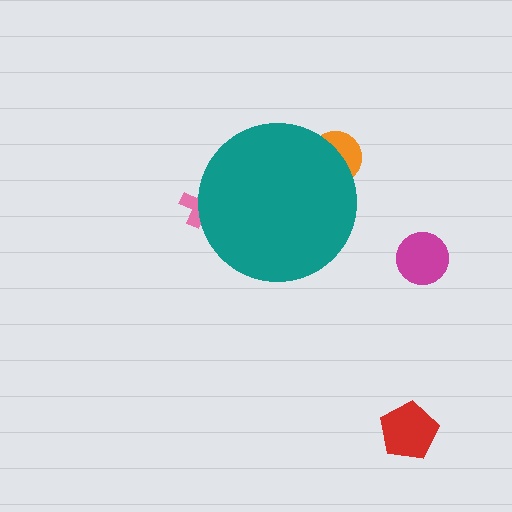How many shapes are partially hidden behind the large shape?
2 shapes are partially hidden.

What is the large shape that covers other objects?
A teal circle.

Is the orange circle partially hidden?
Yes, the orange circle is partially hidden behind the teal circle.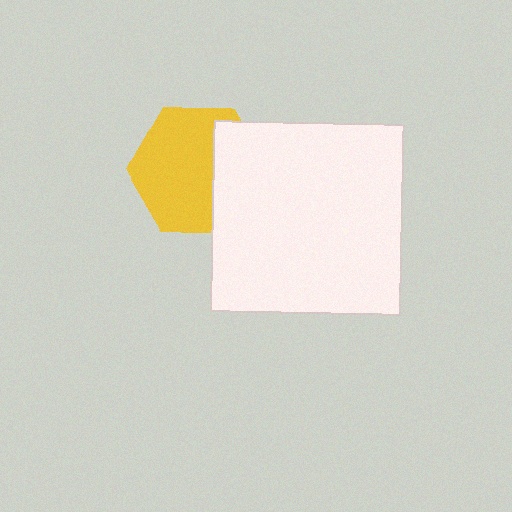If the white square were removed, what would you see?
You would see the complete yellow hexagon.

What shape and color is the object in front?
The object in front is a white square.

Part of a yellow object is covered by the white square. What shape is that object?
It is a hexagon.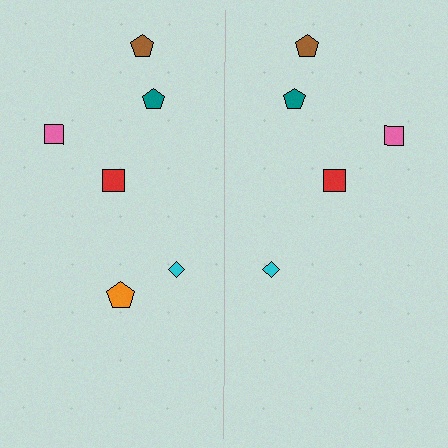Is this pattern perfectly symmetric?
No, the pattern is not perfectly symmetric. A orange pentagon is missing from the right side.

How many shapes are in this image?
There are 11 shapes in this image.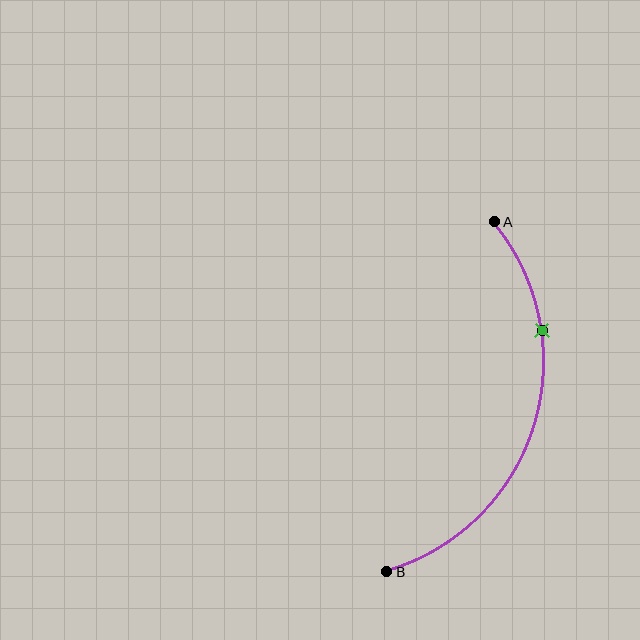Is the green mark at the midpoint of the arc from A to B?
No. The green mark lies on the arc but is closer to endpoint A. The arc midpoint would be at the point on the curve equidistant along the arc from both A and B.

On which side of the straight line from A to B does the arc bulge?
The arc bulges to the right of the straight line connecting A and B.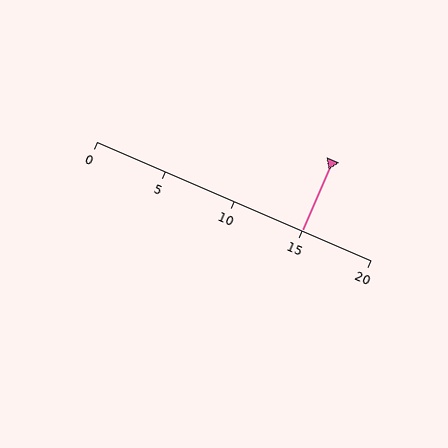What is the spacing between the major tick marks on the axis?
The major ticks are spaced 5 apart.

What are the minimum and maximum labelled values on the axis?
The axis runs from 0 to 20.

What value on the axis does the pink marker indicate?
The marker indicates approximately 15.